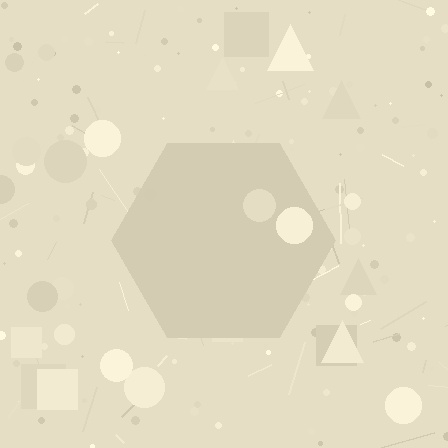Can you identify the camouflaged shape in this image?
The camouflaged shape is a hexagon.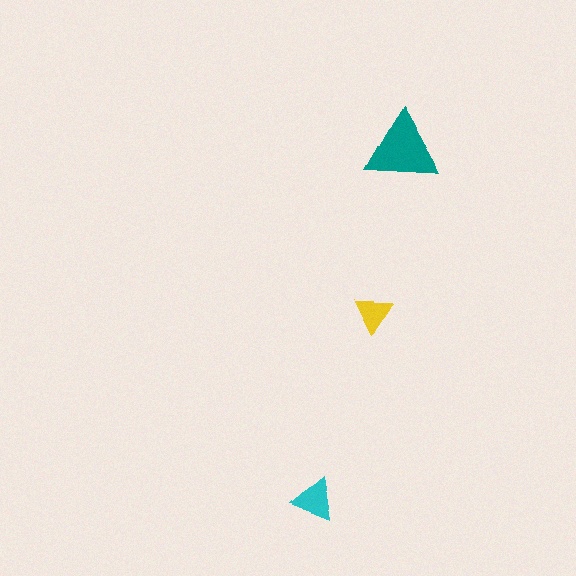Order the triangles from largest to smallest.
the teal one, the cyan one, the yellow one.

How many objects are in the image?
There are 3 objects in the image.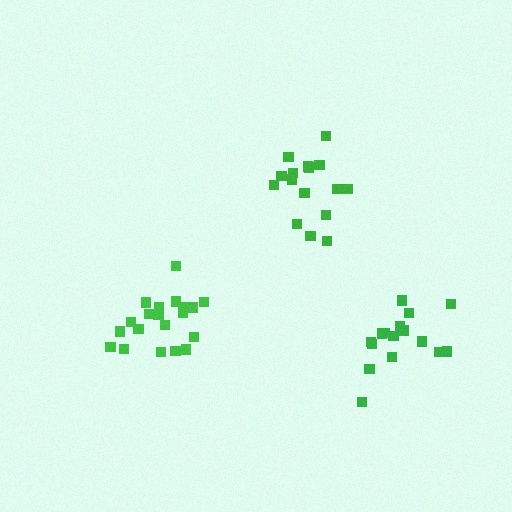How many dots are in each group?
Group 1: 21 dots, Group 2: 16 dots, Group 3: 16 dots (53 total).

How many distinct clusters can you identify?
There are 3 distinct clusters.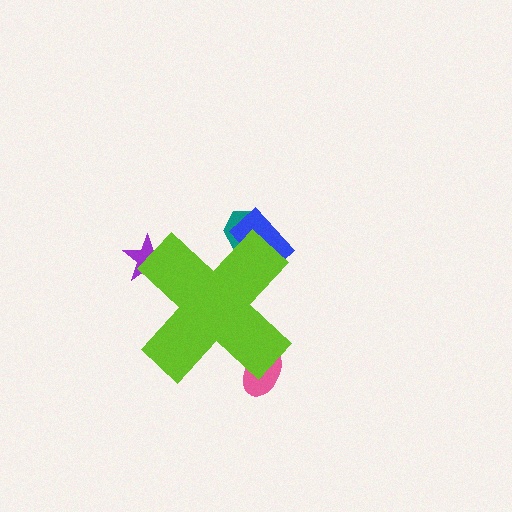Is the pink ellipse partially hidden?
Yes, the pink ellipse is partially hidden behind the lime cross.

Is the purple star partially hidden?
Yes, the purple star is partially hidden behind the lime cross.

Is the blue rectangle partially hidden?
Yes, the blue rectangle is partially hidden behind the lime cross.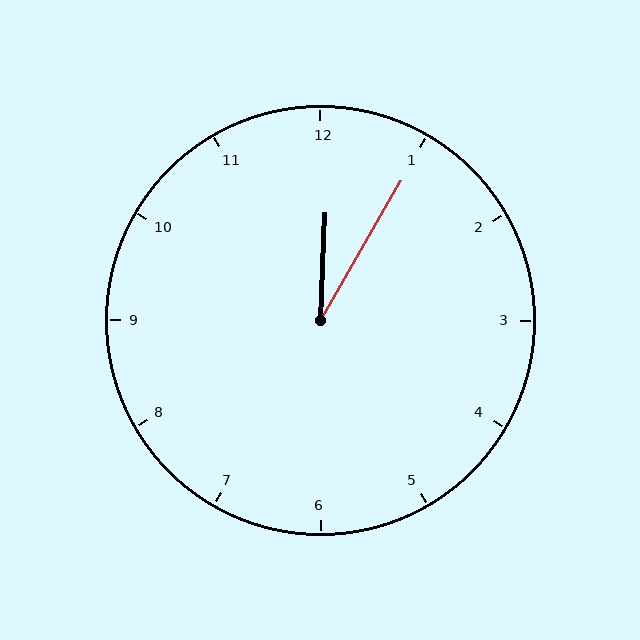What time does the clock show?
12:05.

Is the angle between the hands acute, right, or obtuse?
It is acute.